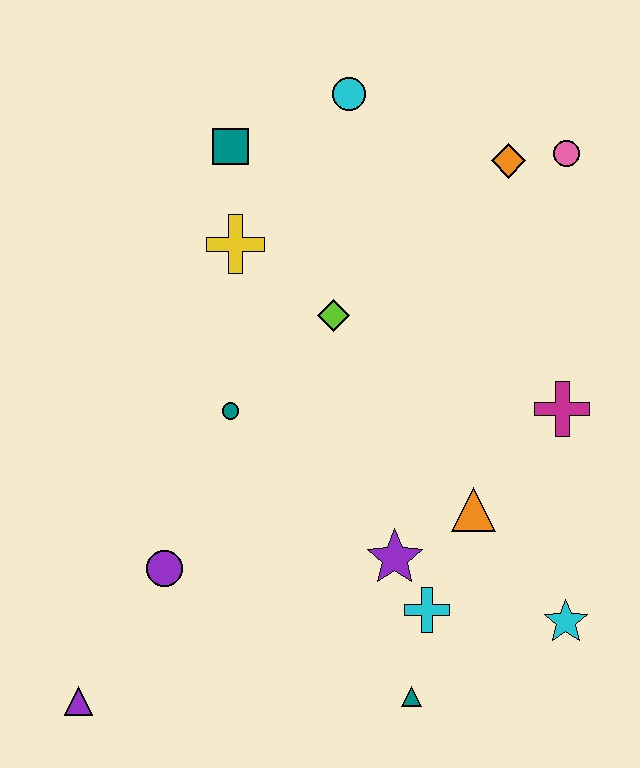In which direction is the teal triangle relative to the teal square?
The teal triangle is below the teal square.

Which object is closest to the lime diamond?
The yellow cross is closest to the lime diamond.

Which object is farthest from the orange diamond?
The purple triangle is farthest from the orange diamond.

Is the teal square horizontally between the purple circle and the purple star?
Yes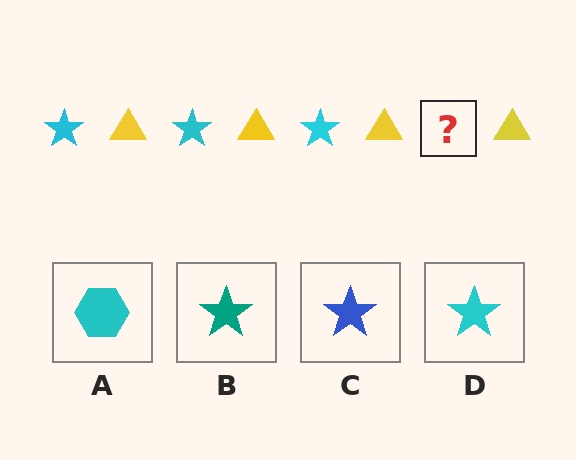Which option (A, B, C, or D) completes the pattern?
D.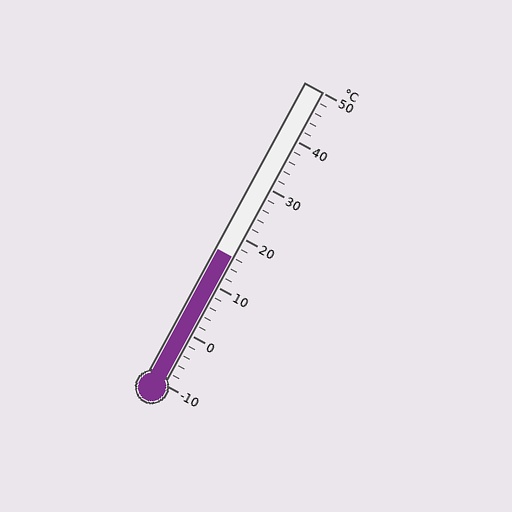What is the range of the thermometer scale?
The thermometer scale ranges from -10°C to 50°C.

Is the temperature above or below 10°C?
The temperature is above 10°C.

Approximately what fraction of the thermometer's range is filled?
The thermometer is filled to approximately 45% of its range.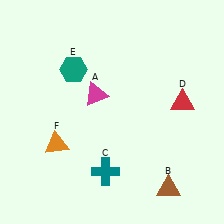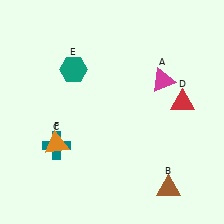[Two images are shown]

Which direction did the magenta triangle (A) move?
The magenta triangle (A) moved right.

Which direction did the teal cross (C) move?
The teal cross (C) moved left.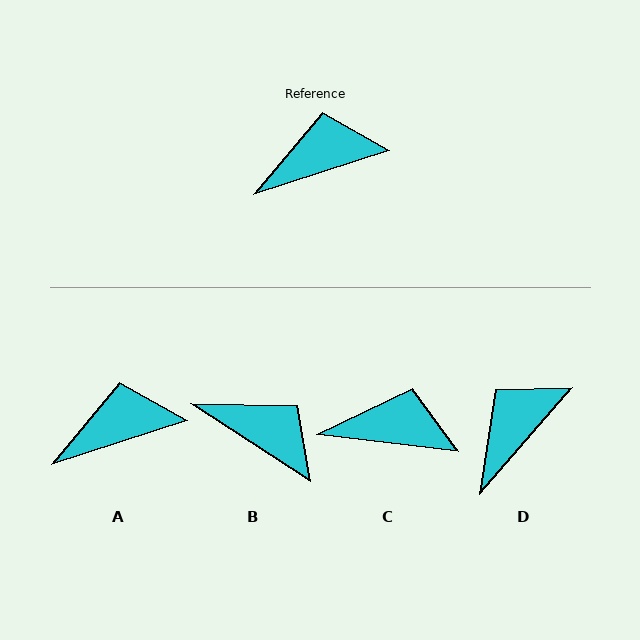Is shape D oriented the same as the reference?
No, it is off by about 31 degrees.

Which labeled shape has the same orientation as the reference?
A.